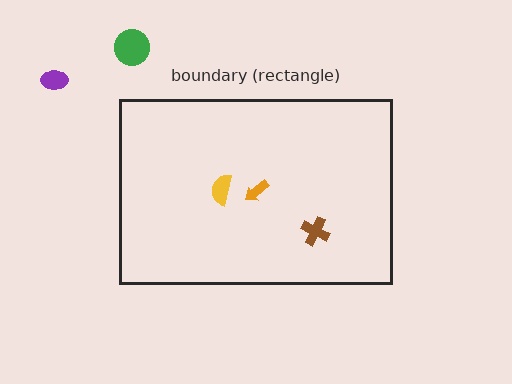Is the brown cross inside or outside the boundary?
Inside.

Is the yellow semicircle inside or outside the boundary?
Inside.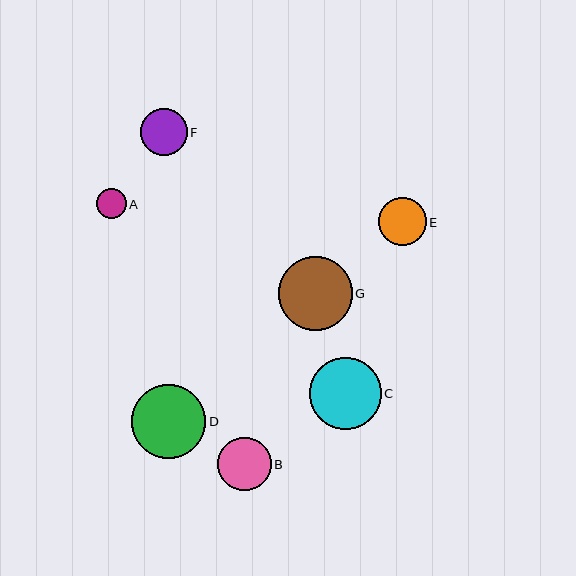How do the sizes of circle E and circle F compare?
Circle E and circle F are approximately the same size.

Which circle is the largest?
Circle D is the largest with a size of approximately 74 pixels.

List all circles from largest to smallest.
From largest to smallest: D, G, C, B, E, F, A.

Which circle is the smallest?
Circle A is the smallest with a size of approximately 30 pixels.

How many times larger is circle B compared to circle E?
Circle B is approximately 1.1 times the size of circle E.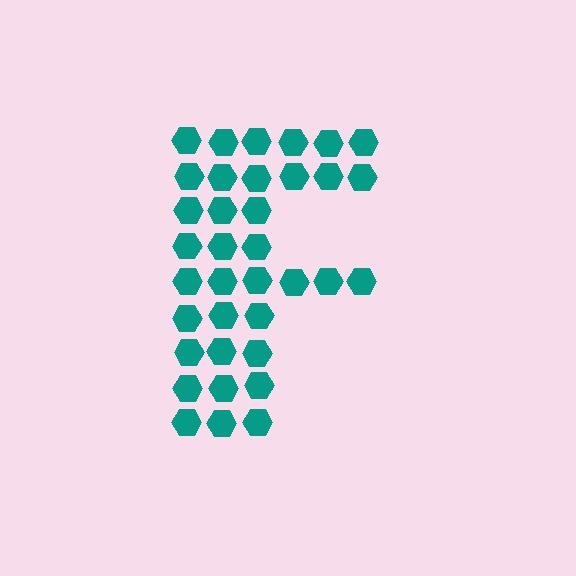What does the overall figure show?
The overall figure shows the letter F.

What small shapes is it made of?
It is made of small hexagons.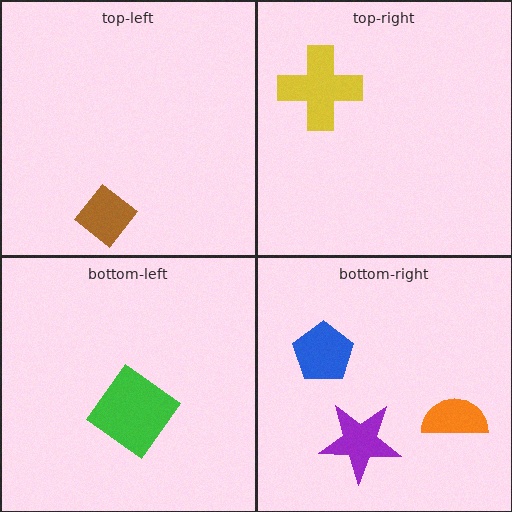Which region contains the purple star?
The bottom-right region.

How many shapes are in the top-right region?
1.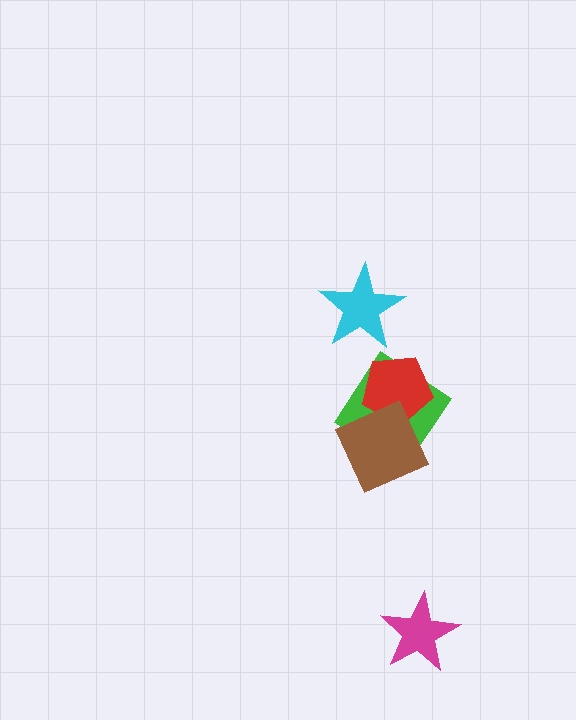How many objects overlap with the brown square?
2 objects overlap with the brown square.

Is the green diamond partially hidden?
Yes, it is partially covered by another shape.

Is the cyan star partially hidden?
No, no other shape covers it.